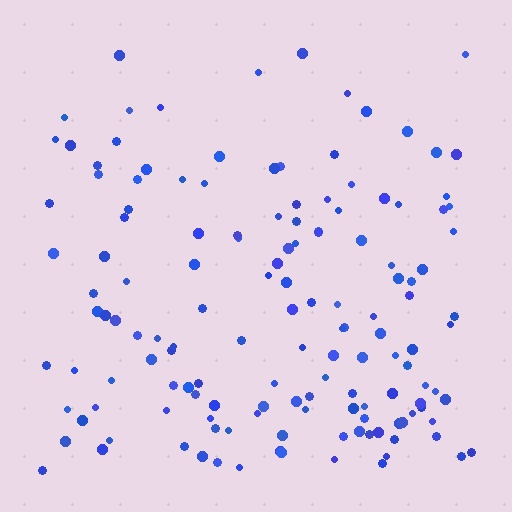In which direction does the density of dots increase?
From top to bottom, with the bottom side densest.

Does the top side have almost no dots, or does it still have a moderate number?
Still a moderate number, just noticeably fewer than the bottom.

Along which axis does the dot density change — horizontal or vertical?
Vertical.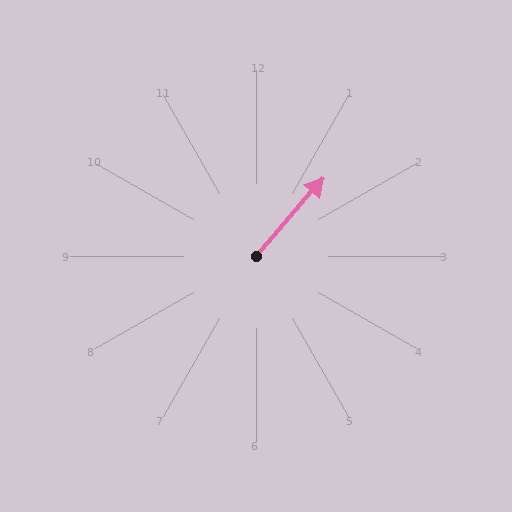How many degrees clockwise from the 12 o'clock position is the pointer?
Approximately 41 degrees.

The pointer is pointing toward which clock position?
Roughly 1 o'clock.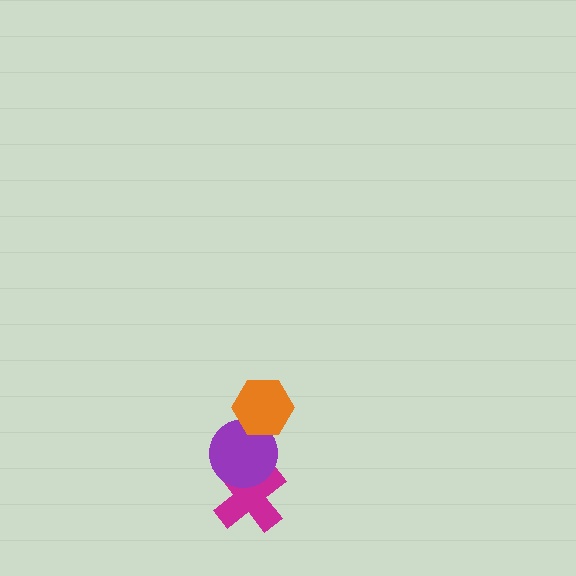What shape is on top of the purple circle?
The orange hexagon is on top of the purple circle.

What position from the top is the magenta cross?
The magenta cross is 3rd from the top.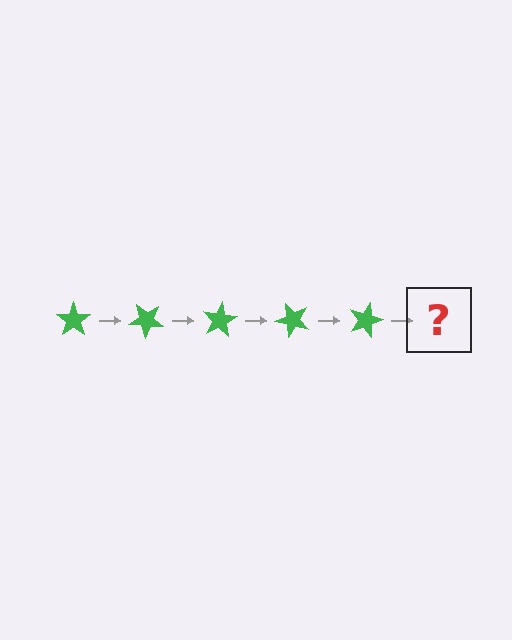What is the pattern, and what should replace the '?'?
The pattern is that the star rotates 40 degrees each step. The '?' should be a green star rotated 200 degrees.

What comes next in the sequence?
The next element should be a green star rotated 200 degrees.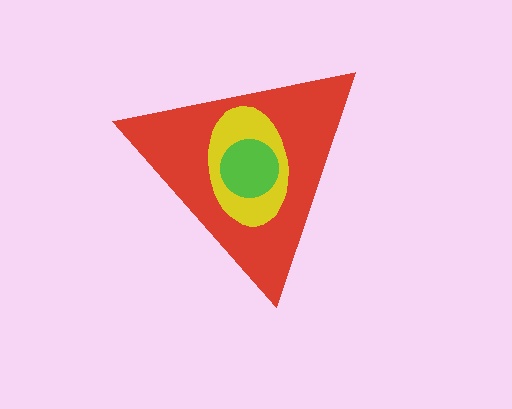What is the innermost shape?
The lime circle.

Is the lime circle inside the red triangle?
Yes.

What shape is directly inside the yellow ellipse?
The lime circle.